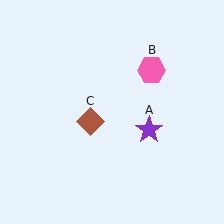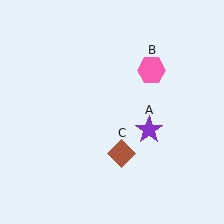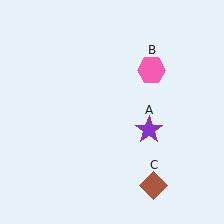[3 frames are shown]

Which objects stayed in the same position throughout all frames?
Purple star (object A) and pink hexagon (object B) remained stationary.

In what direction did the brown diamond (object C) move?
The brown diamond (object C) moved down and to the right.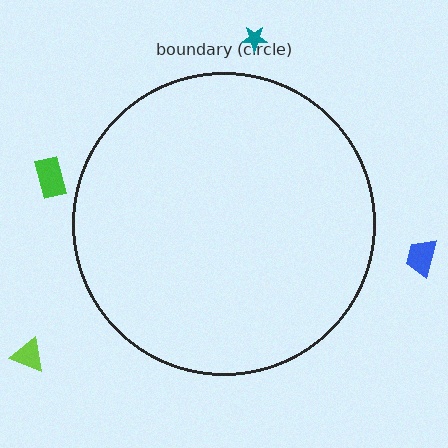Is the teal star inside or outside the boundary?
Outside.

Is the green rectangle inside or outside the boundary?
Outside.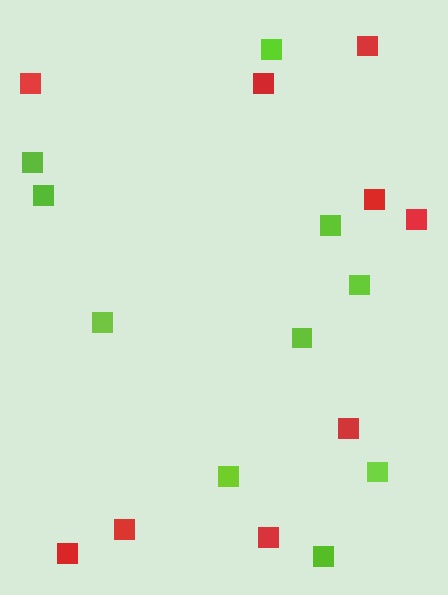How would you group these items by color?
There are 2 groups: one group of red squares (9) and one group of lime squares (10).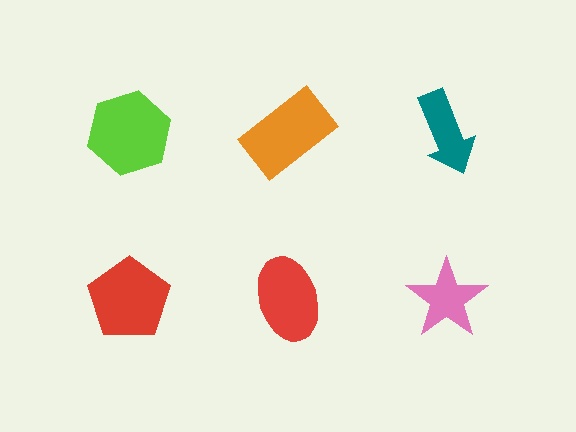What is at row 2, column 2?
A red ellipse.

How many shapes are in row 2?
3 shapes.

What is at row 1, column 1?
A lime hexagon.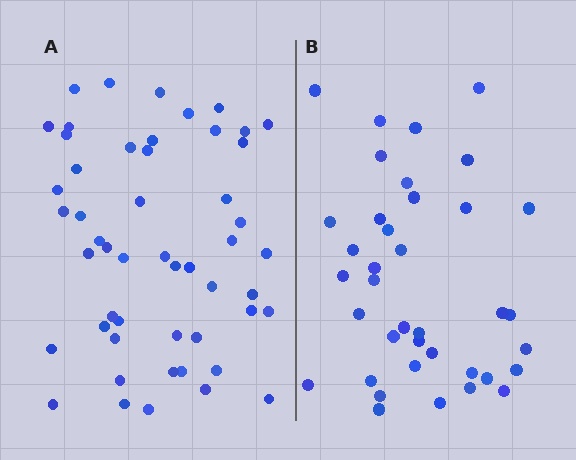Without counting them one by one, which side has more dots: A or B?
Region A (the left region) has more dots.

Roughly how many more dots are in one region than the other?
Region A has approximately 15 more dots than region B.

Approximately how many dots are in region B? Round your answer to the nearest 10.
About 40 dots. (The exact count is 38, which rounds to 40.)